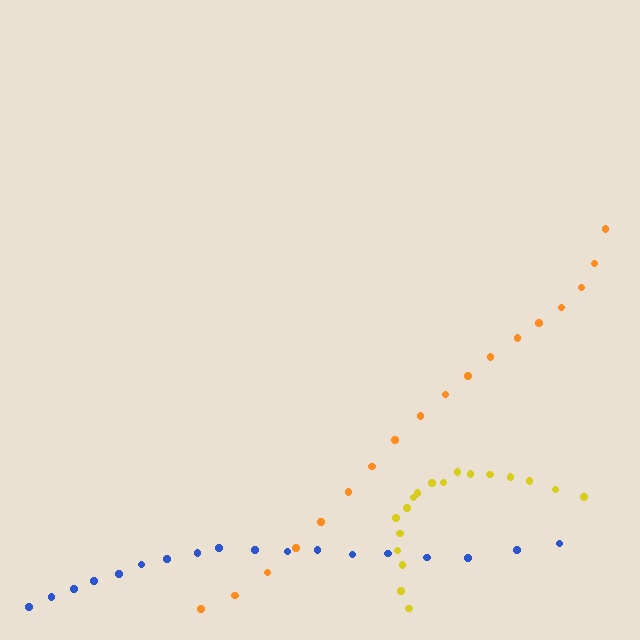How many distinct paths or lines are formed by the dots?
There are 3 distinct paths.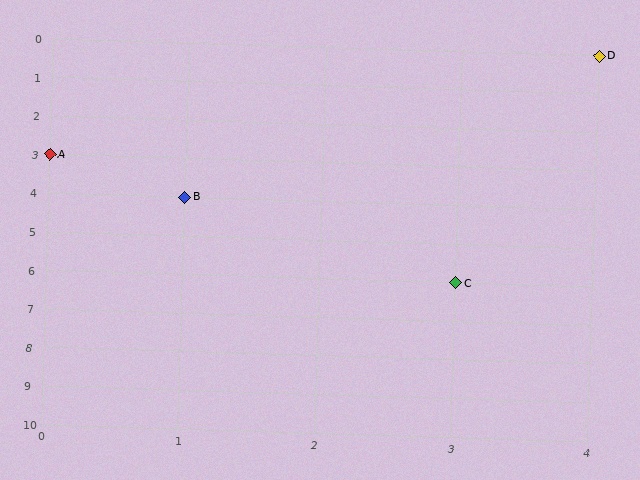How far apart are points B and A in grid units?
Points B and A are 1 column and 1 row apart (about 1.4 grid units diagonally).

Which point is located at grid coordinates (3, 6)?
Point C is at (3, 6).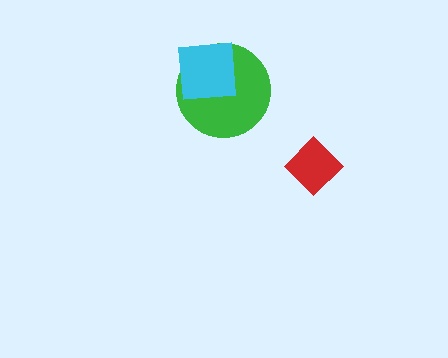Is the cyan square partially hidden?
No, no other shape covers it.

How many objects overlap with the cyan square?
1 object overlaps with the cyan square.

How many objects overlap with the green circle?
1 object overlaps with the green circle.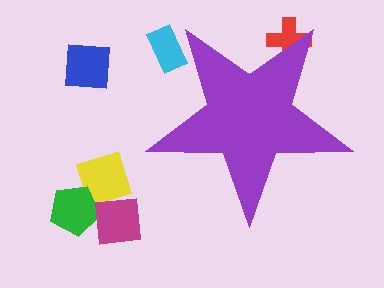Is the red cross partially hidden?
Yes, the red cross is partially hidden behind the purple star.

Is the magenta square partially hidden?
No, the magenta square is fully visible.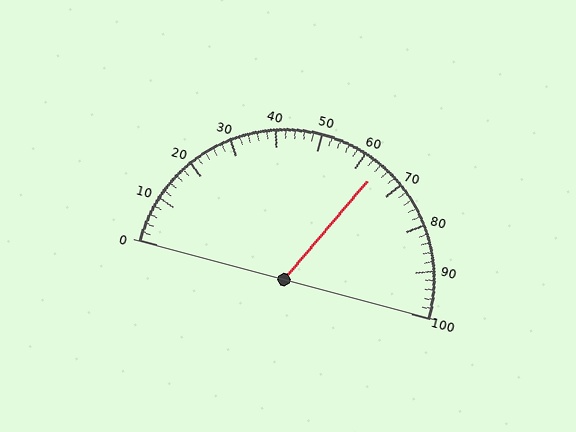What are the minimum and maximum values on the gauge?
The gauge ranges from 0 to 100.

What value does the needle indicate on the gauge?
The needle indicates approximately 64.